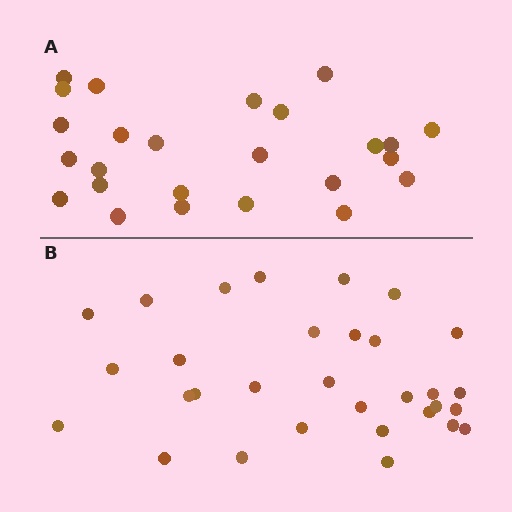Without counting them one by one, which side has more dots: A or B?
Region B (the bottom region) has more dots.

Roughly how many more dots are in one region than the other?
Region B has about 6 more dots than region A.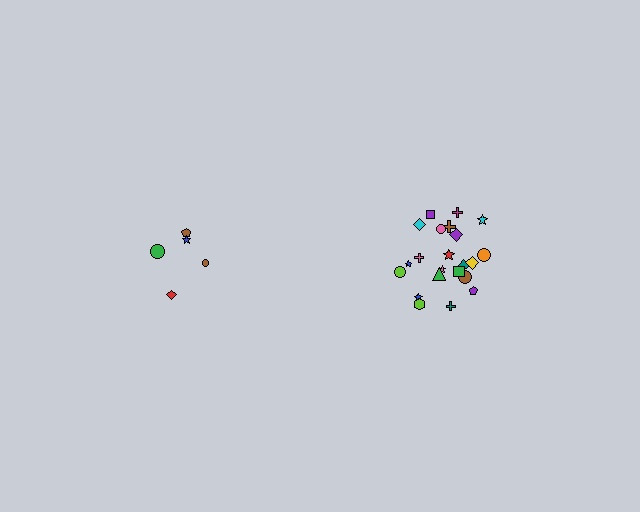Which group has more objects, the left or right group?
The right group.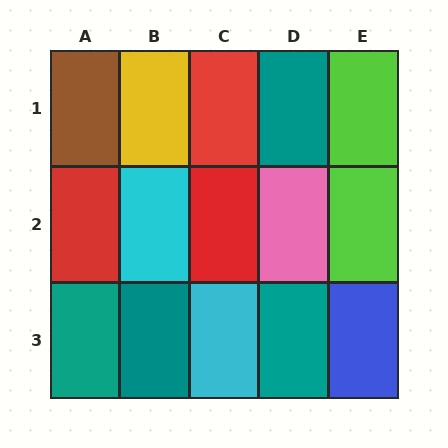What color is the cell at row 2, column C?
Red.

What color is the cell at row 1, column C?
Red.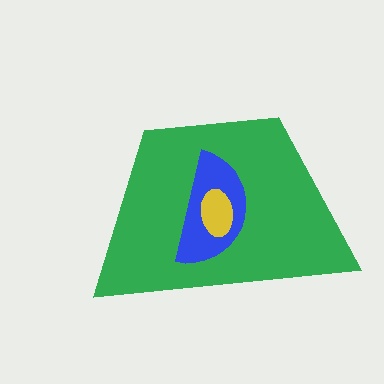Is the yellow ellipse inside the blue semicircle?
Yes.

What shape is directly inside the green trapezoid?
The blue semicircle.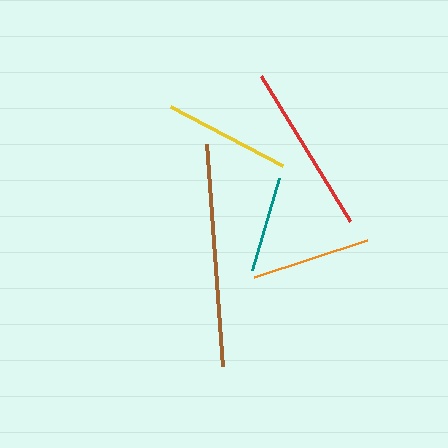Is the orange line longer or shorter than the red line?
The red line is longer than the orange line.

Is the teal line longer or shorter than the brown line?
The brown line is longer than the teal line.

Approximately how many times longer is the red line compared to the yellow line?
The red line is approximately 1.3 times the length of the yellow line.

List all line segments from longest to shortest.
From longest to shortest: brown, red, yellow, orange, teal.